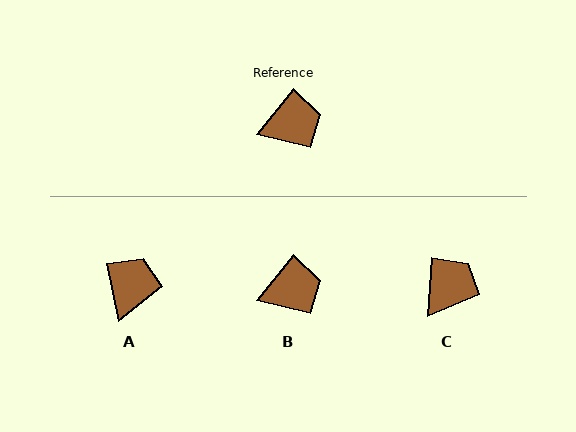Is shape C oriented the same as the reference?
No, it is off by about 36 degrees.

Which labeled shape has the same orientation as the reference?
B.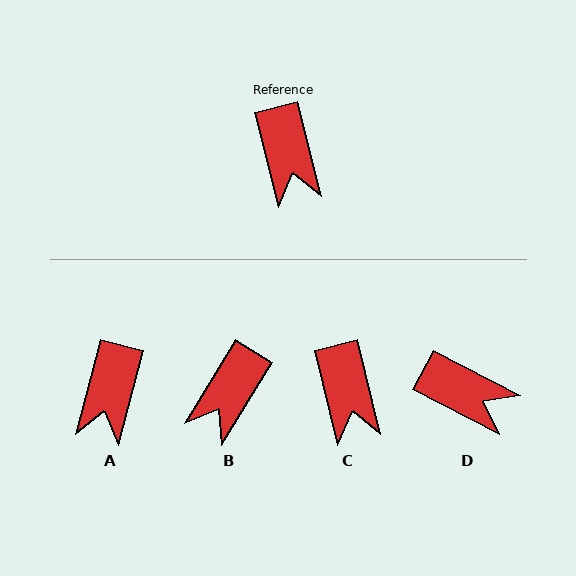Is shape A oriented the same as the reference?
No, it is off by about 28 degrees.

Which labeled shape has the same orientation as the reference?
C.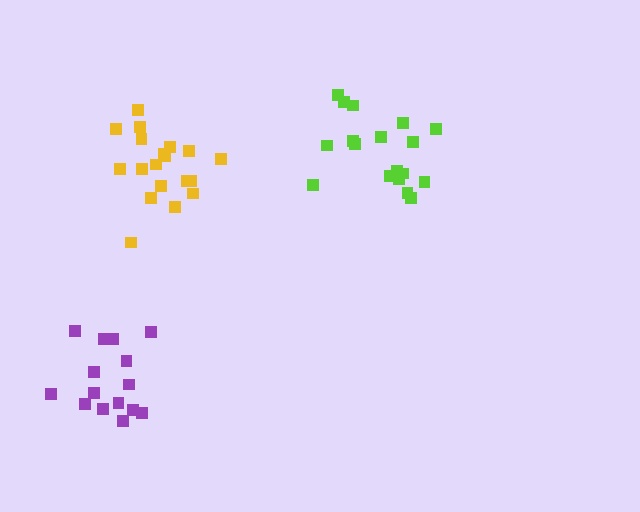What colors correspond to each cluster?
The clusters are colored: purple, yellow, lime.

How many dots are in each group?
Group 1: 15 dots, Group 2: 19 dots, Group 3: 18 dots (52 total).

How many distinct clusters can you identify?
There are 3 distinct clusters.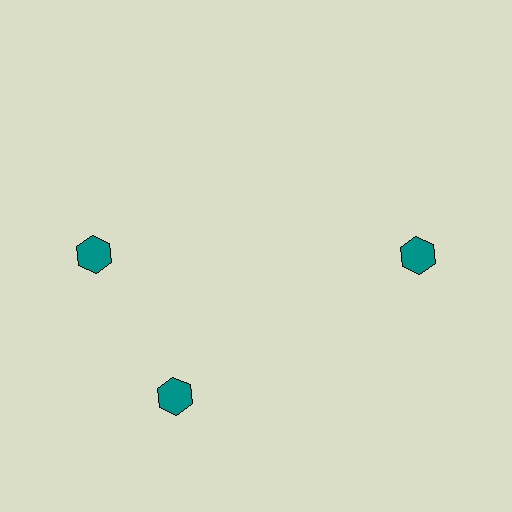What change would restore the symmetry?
The symmetry would be restored by rotating it back into even spacing with its neighbors so that all 3 hexagons sit at equal angles and equal distance from the center.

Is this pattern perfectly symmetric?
No. The 3 teal hexagons are arranged in a ring, but one element near the 11 o'clock position is rotated out of alignment along the ring, breaking the 3-fold rotational symmetry.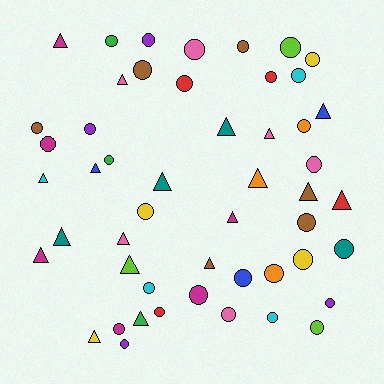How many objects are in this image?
There are 50 objects.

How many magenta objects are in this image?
There are 6 magenta objects.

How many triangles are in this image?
There are 19 triangles.